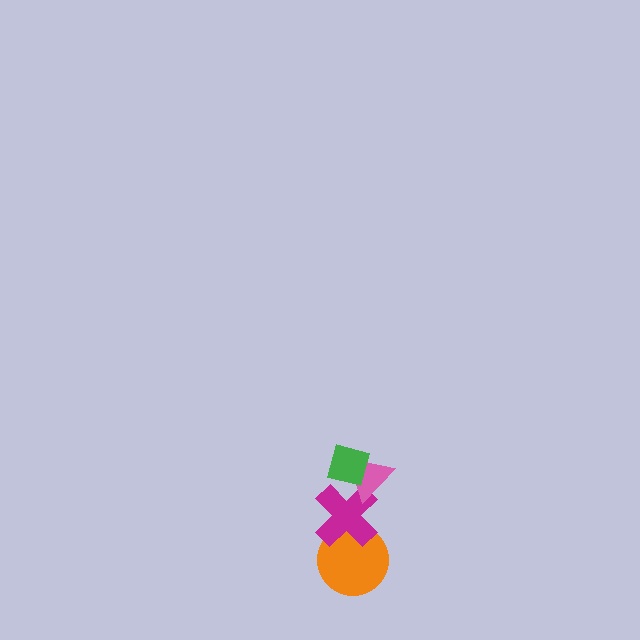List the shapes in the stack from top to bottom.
From top to bottom: the green square, the pink triangle, the magenta cross, the orange circle.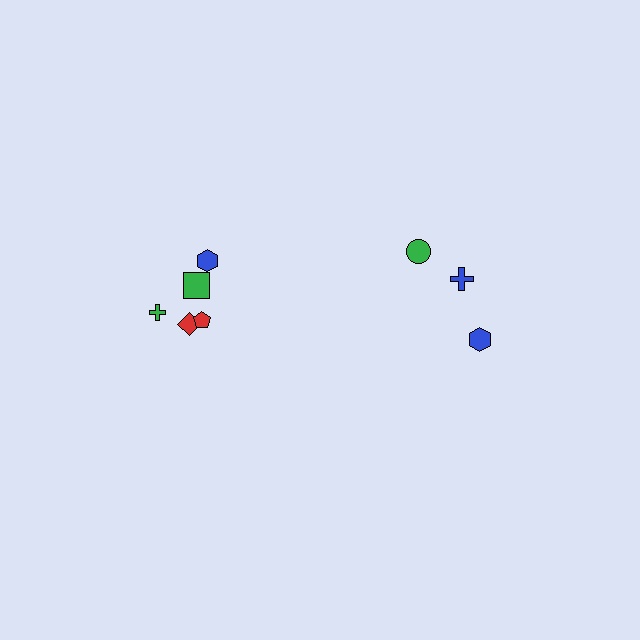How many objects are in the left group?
There are 5 objects.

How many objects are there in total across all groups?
There are 8 objects.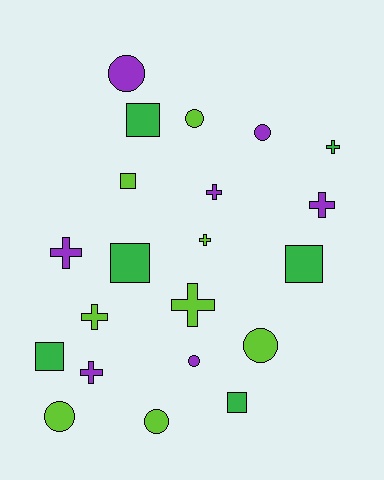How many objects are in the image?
There are 21 objects.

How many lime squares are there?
There is 1 lime square.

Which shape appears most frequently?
Cross, with 8 objects.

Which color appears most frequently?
Lime, with 8 objects.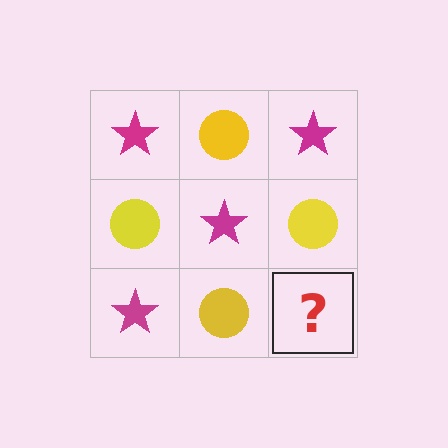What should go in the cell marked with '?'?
The missing cell should contain a magenta star.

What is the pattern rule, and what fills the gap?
The rule is that it alternates magenta star and yellow circle in a checkerboard pattern. The gap should be filled with a magenta star.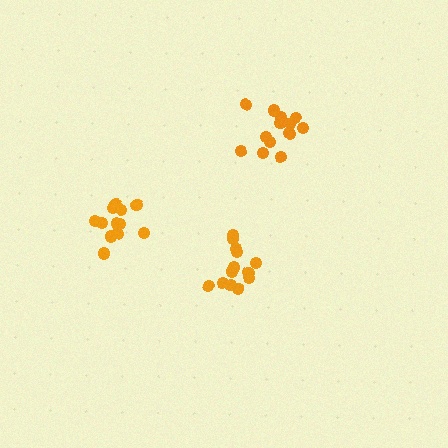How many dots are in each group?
Group 1: 13 dots, Group 2: 12 dots, Group 3: 13 dots (38 total).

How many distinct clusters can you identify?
There are 3 distinct clusters.